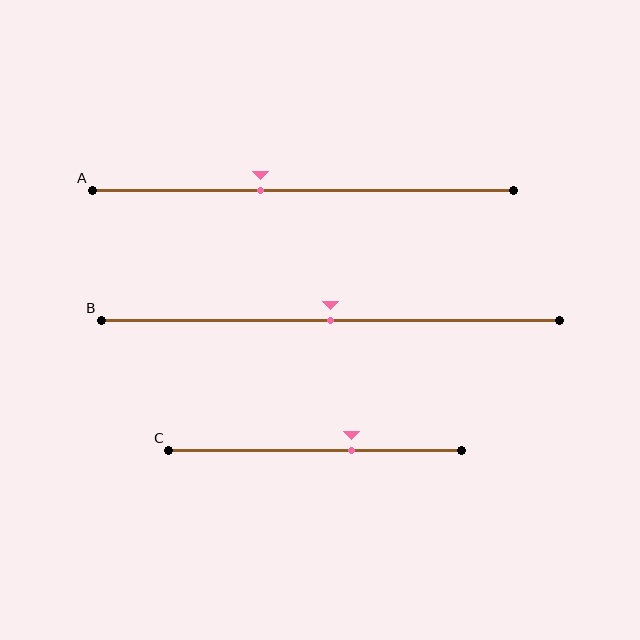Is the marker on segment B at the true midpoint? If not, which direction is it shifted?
Yes, the marker on segment B is at the true midpoint.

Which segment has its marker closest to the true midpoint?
Segment B has its marker closest to the true midpoint.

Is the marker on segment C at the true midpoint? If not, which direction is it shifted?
No, the marker on segment C is shifted to the right by about 12% of the segment length.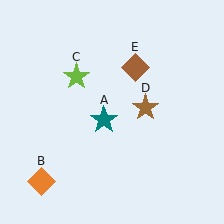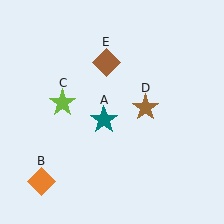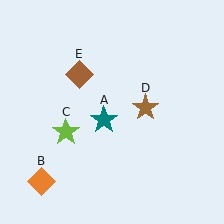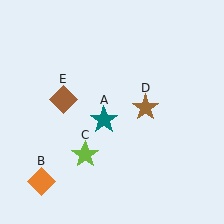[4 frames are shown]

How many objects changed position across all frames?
2 objects changed position: lime star (object C), brown diamond (object E).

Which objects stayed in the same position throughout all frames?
Teal star (object A) and orange diamond (object B) and brown star (object D) remained stationary.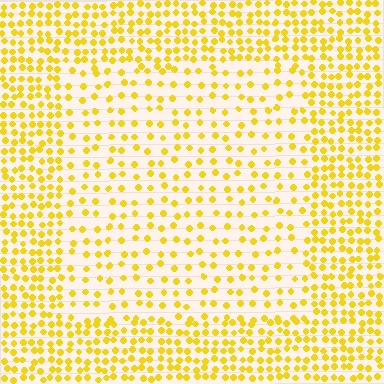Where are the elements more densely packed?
The elements are more densely packed outside the rectangle boundary.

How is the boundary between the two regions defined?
The boundary is defined by a change in element density (approximately 2.0x ratio). All elements are the same color, size, and shape.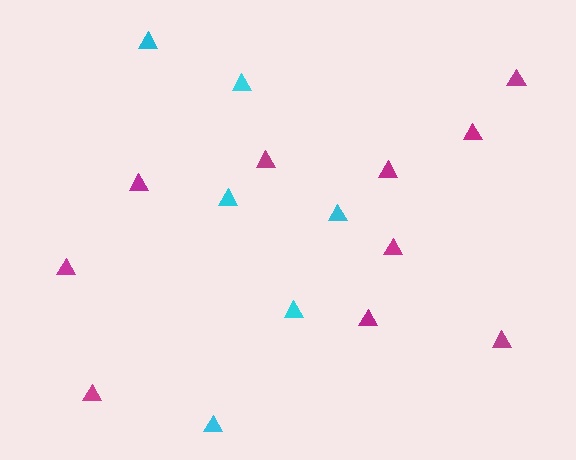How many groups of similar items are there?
There are 2 groups: one group of cyan triangles (6) and one group of magenta triangles (10).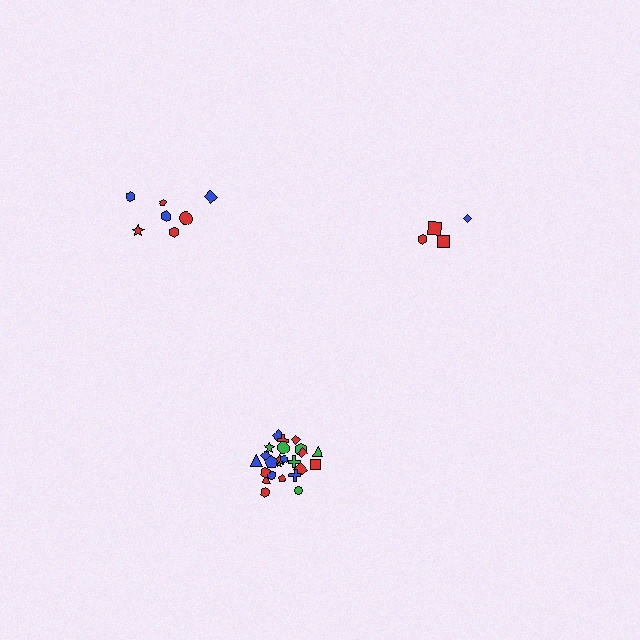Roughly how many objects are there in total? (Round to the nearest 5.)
Roughly 35 objects in total.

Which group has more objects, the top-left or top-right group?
The top-left group.